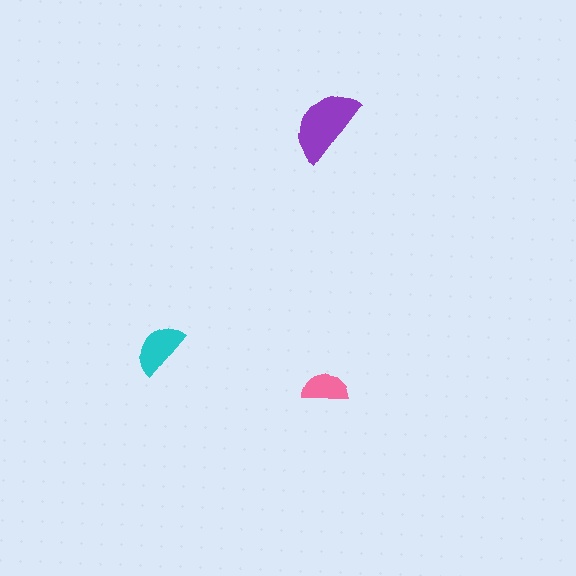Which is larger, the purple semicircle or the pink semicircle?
The purple one.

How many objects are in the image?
There are 3 objects in the image.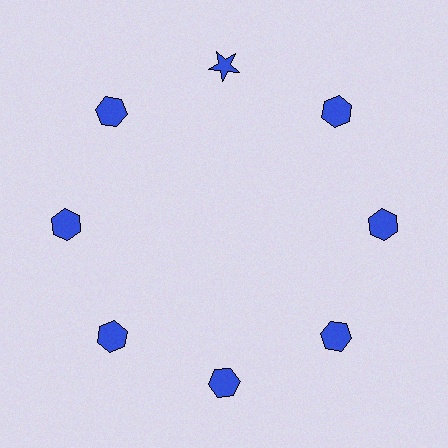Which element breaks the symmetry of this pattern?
The blue star at roughly the 12 o'clock position breaks the symmetry. All other shapes are blue hexagons.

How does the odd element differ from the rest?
It has a different shape: star instead of hexagon.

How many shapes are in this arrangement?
There are 8 shapes arranged in a ring pattern.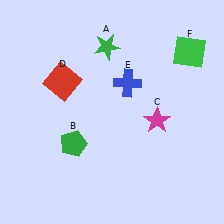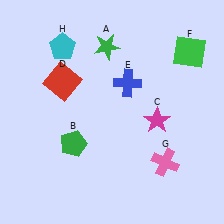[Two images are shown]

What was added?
A pink cross (G), a cyan pentagon (H) were added in Image 2.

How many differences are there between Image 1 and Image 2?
There are 2 differences between the two images.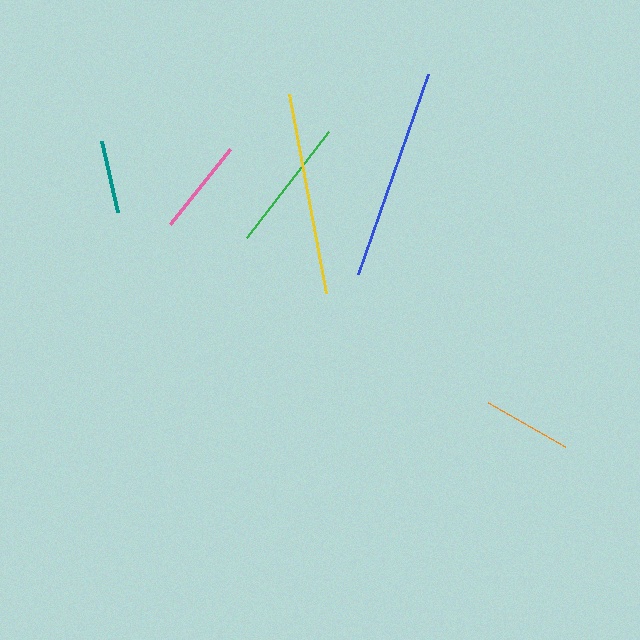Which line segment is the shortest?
The teal line is the shortest at approximately 73 pixels.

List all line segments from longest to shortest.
From longest to shortest: blue, yellow, green, pink, orange, teal.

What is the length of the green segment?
The green segment is approximately 135 pixels long.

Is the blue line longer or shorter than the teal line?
The blue line is longer than the teal line.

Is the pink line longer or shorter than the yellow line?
The yellow line is longer than the pink line.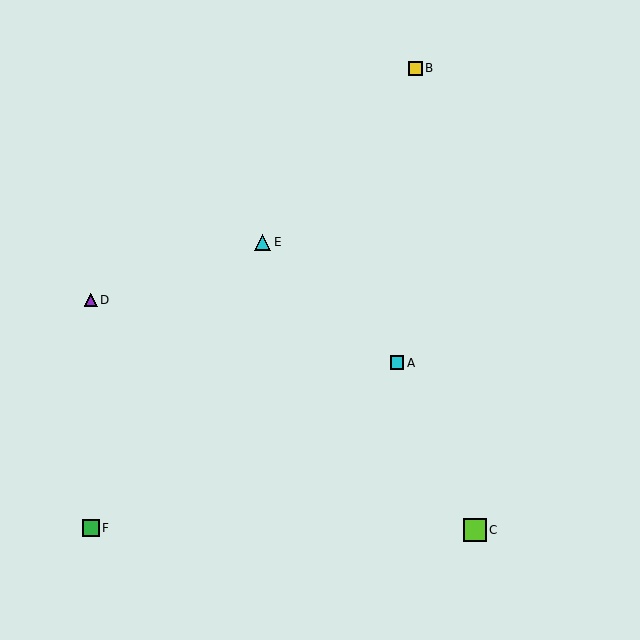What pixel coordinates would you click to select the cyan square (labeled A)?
Click at (397, 363) to select the cyan square A.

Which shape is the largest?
The lime square (labeled C) is the largest.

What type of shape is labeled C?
Shape C is a lime square.